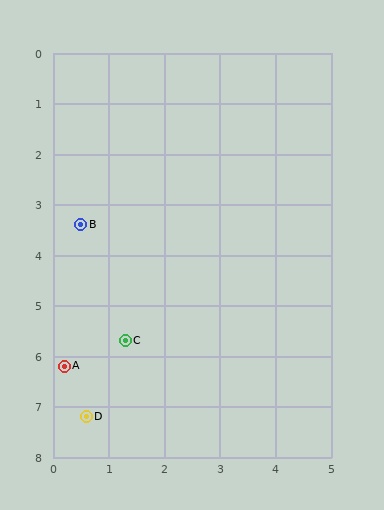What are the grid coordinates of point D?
Point D is at approximately (0.6, 7.2).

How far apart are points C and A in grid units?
Points C and A are about 1.2 grid units apart.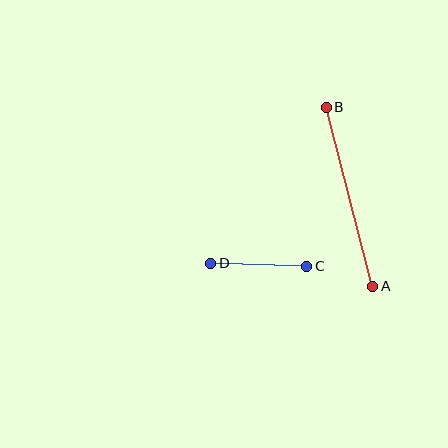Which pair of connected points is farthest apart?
Points A and B are farthest apart.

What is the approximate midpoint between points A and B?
The midpoint is at approximately (350, 197) pixels.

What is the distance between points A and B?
The distance is approximately 185 pixels.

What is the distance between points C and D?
The distance is approximately 96 pixels.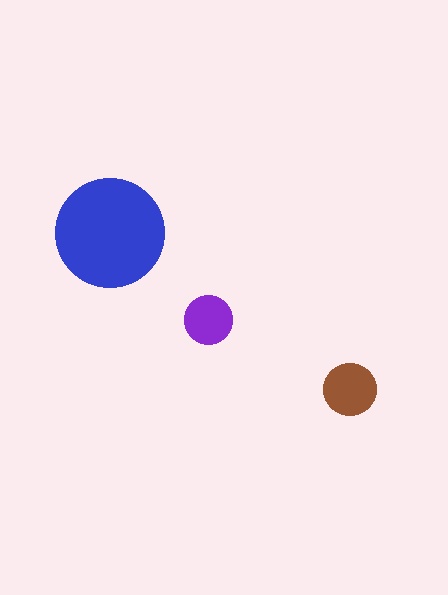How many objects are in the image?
There are 3 objects in the image.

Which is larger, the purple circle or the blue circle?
The blue one.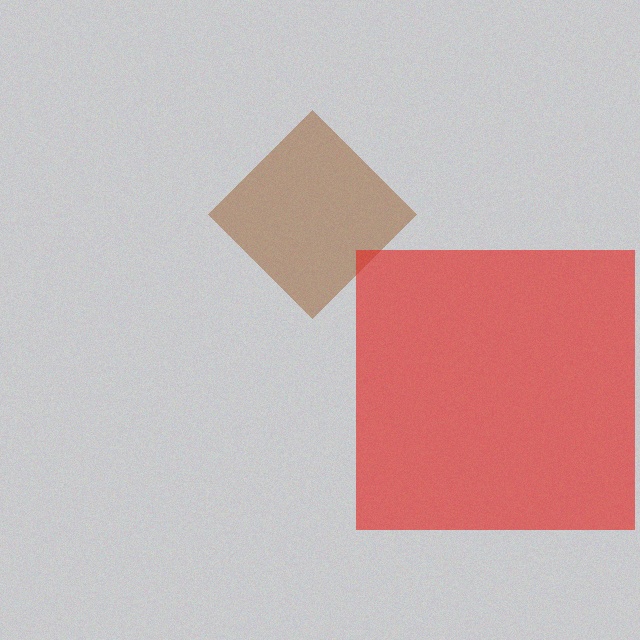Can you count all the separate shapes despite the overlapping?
Yes, there are 2 separate shapes.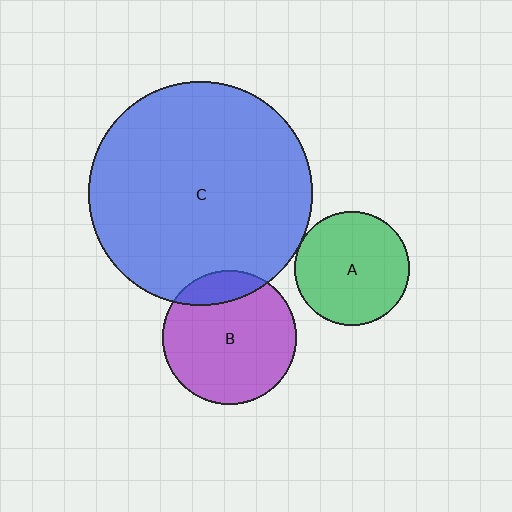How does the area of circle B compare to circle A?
Approximately 1.4 times.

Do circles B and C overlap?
Yes.